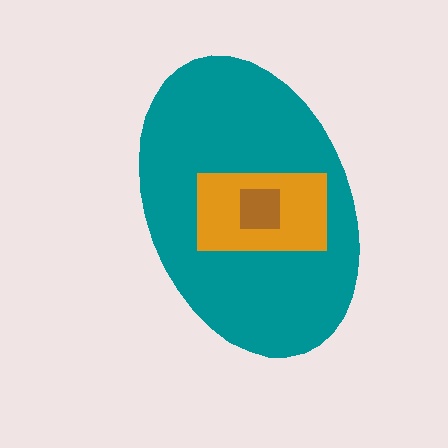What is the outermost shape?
The teal ellipse.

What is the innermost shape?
The brown square.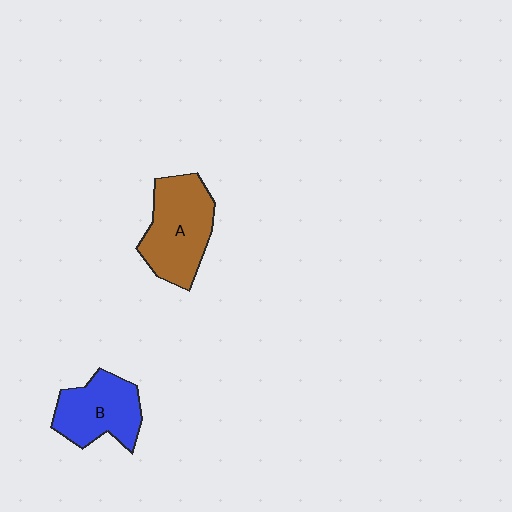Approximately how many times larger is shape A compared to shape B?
Approximately 1.2 times.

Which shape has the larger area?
Shape A (brown).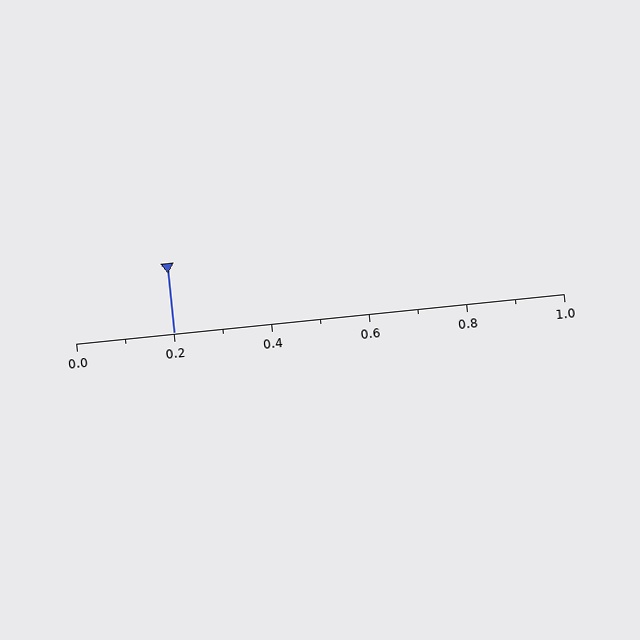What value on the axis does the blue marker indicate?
The marker indicates approximately 0.2.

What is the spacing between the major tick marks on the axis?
The major ticks are spaced 0.2 apart.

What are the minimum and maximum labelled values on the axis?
The axis runs from 0.0 to 1.0.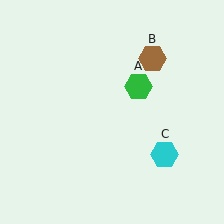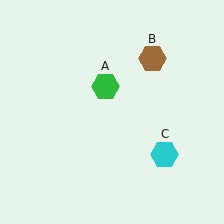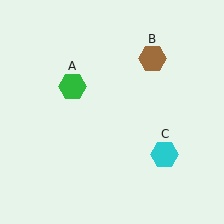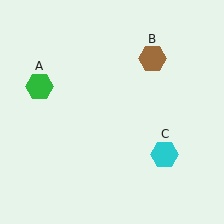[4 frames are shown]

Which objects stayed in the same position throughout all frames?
Brown hexagon (object B) and cyan hexagon (object C) remained stationary.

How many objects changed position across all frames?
1 object changed position: green hexagon (object A).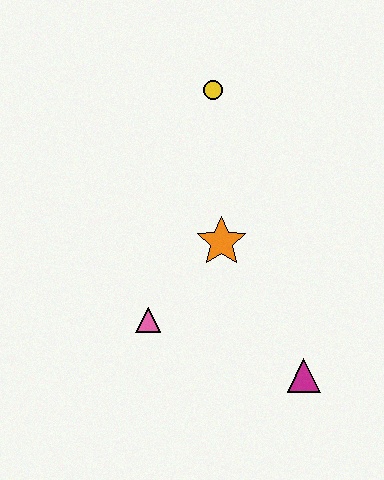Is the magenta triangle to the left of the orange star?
No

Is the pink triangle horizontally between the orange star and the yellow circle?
No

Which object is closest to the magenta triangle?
The orange star is closest to the magenta triangle.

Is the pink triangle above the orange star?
No